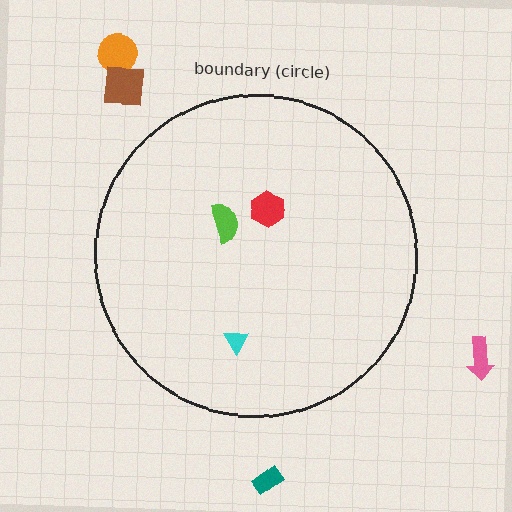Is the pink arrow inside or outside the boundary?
Outside.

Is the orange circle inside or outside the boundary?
Outside.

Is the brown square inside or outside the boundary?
Outside.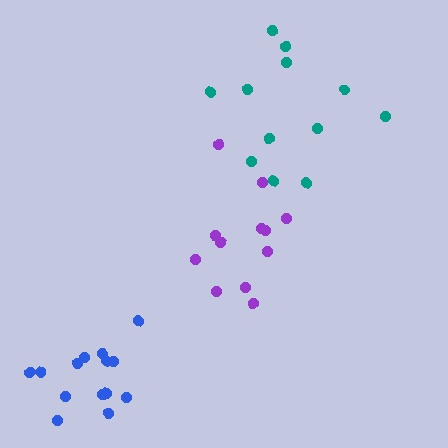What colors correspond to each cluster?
The clusters are colored: teal, blue, purple.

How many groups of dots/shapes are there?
There are 3 groups.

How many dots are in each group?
Group 1: 12 dots, Group 2: 14 dots, Group 3: 12 dots (38 total).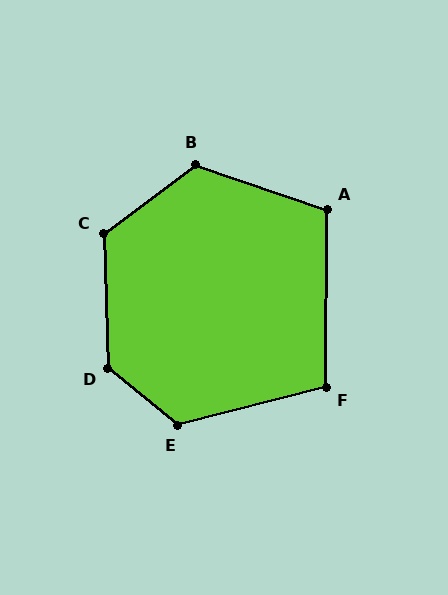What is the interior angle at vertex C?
Approximately 125 degrees (obtuse).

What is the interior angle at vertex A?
Approximately 108 degrees (obtuse).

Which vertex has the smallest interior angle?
F, at approximately 105 degrees.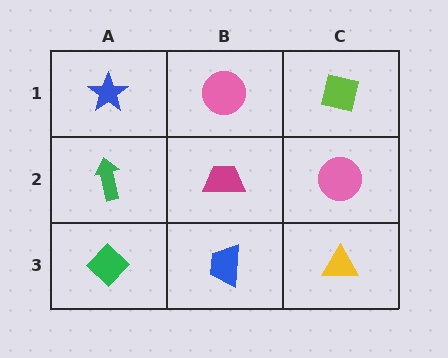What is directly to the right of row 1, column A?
A pink circle.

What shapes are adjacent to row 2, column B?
A pink circle (row 1, column B), a blue trapezoid (row 3, column B), a green arrow (row 2, column A), a pink circle (row 2, column C).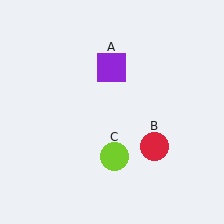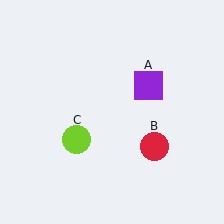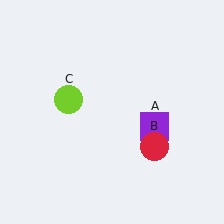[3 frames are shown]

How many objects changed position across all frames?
2 objects changed position: purple square (object A), lime circle (object C).